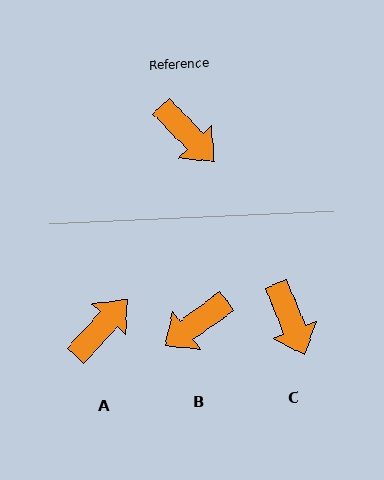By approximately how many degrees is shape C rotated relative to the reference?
Approximately 22 degrees clockwise.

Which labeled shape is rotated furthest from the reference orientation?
B, about 98 degrees away.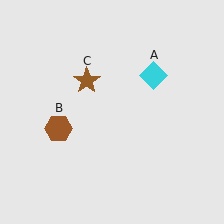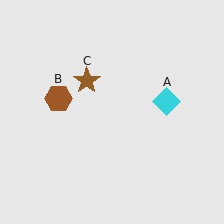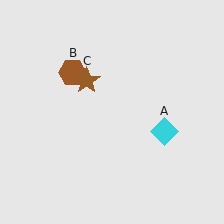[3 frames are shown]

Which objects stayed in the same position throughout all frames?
Brown star (object C) remained stationary.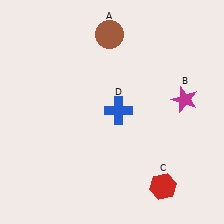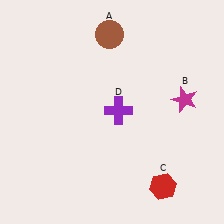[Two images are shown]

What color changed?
The cross (D) changed from blue in Image 1 to purple in Image 2.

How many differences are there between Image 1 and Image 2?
There is 1 difference between the two images.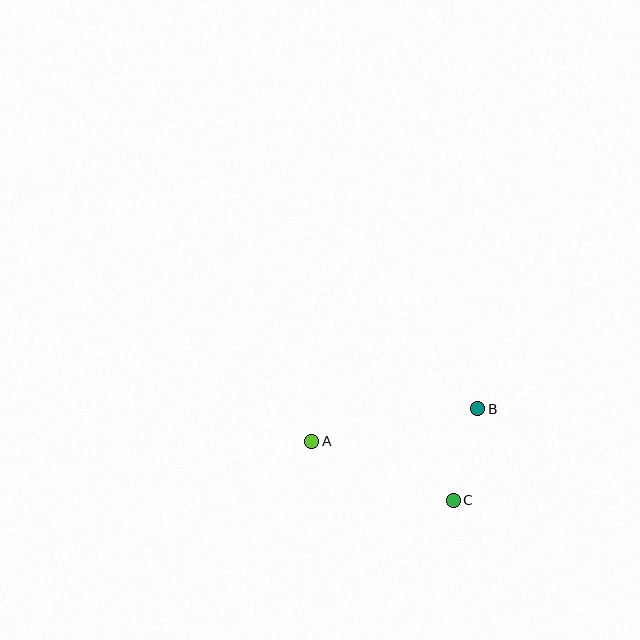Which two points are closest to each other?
Points B and C are closest to each other.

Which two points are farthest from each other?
Points A and B are farthest from each other.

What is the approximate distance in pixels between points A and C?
The distance between A and C is approximately 154 pixels.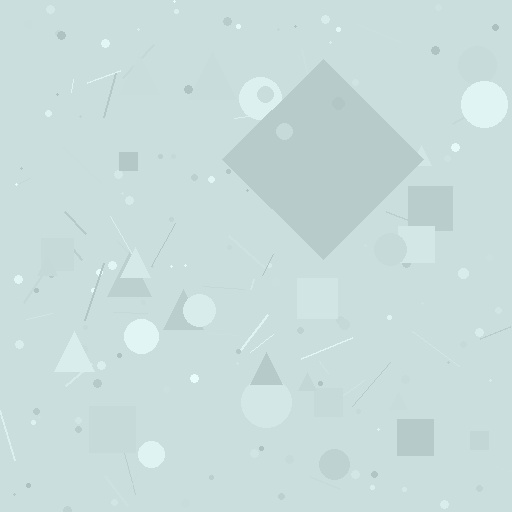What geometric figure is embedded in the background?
A diamond is embedded in the background.